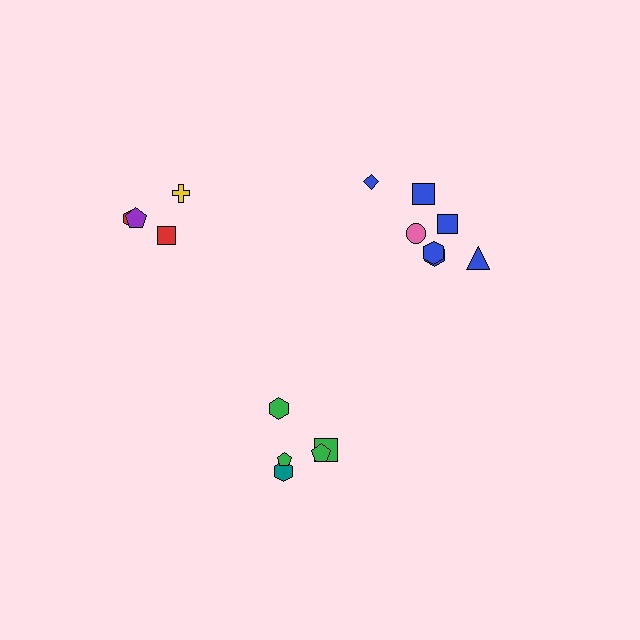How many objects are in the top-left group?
There are 4 objects.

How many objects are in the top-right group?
There are 7 objects.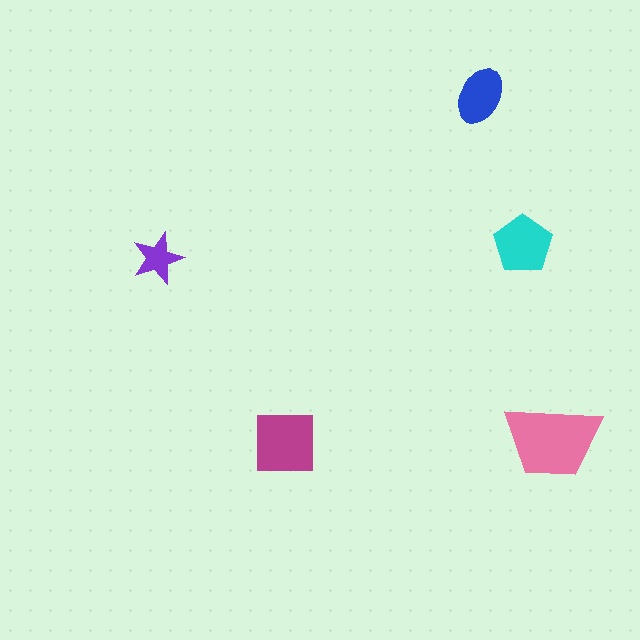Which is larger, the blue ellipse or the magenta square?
The magenta square.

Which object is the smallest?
The purple star.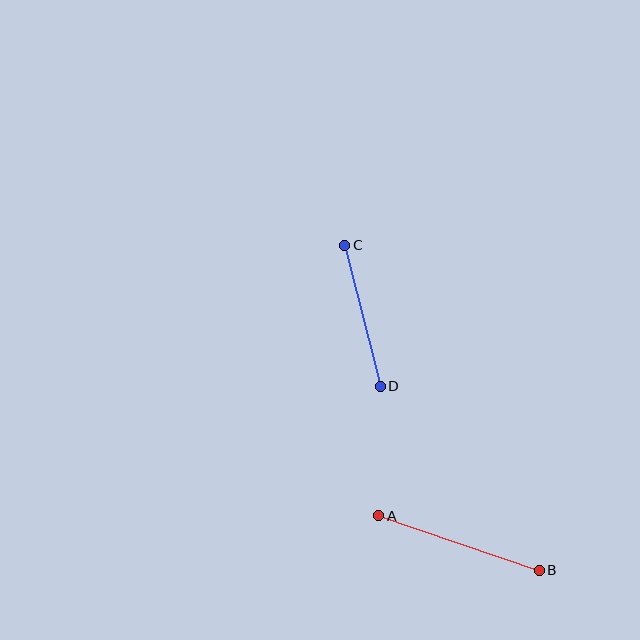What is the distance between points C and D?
The distance is approximately 146 pixels.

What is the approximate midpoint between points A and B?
The midpoint is at approximately (459, 543) pixels.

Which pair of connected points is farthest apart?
Points A and B are farthest apart.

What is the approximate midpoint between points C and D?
The midpoint is at approximately (362, 316) pixels.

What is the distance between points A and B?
The distance is approximately 170 pixels.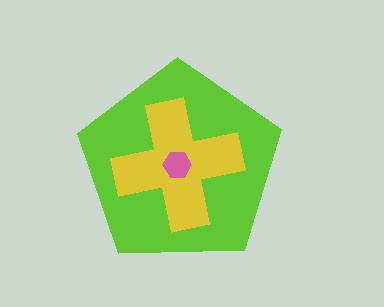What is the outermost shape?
The lime pentagon.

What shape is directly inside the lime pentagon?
The yellow cross.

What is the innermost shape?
The pink hexagon.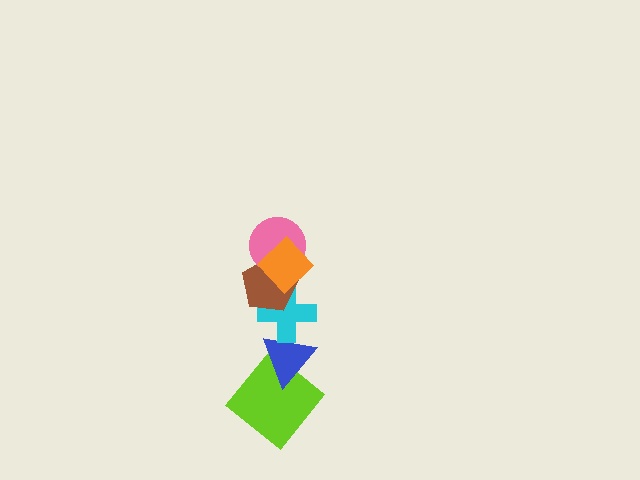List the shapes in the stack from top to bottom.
From top to bottom: the orange diamond, the pink circle, the brown pentagon, the cyan cross, the blue triangle, the lime diamond.